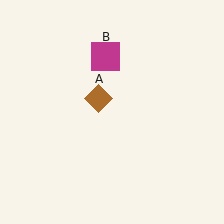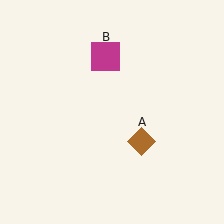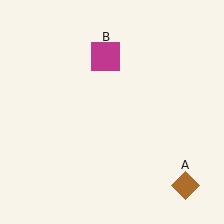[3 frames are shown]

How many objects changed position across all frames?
1 object changed position: brown diamond (object A).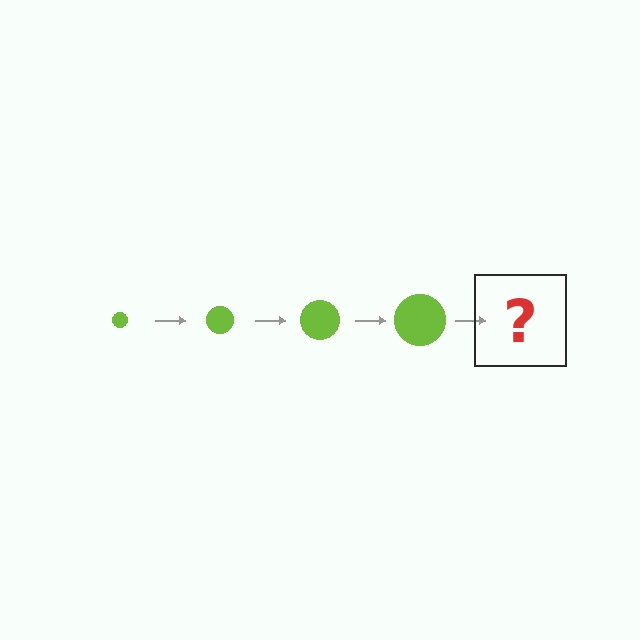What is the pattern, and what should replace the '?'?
The pattern is that the circle gets progressively larger each step. The '?' should be a lime circle, larger than the previous one.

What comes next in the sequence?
The next element should be a lime circle, larger than the previous one.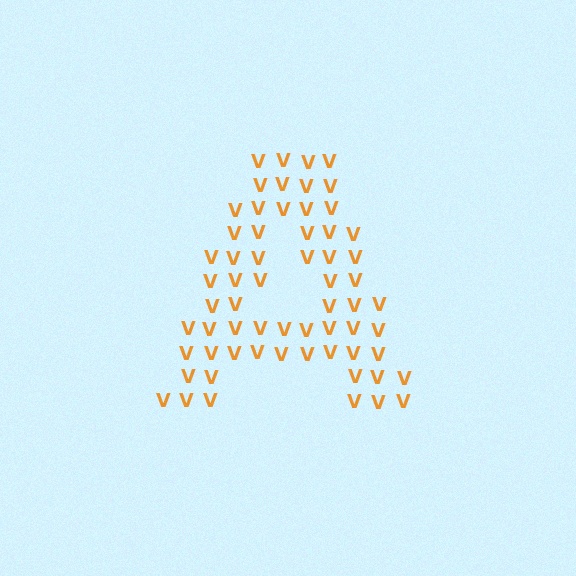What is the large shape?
The large shape is the letter A.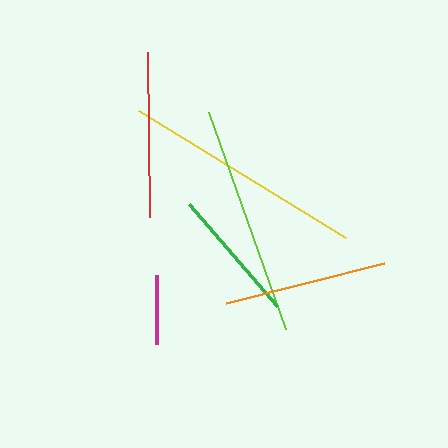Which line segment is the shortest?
The magenta line is the shortest at approximately 69 pixels.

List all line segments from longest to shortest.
From longest to shortest: yellow, lime, red, orange, green, magenta.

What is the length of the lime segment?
The lime segment is approximately 231 pixels long.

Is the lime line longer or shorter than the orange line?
The lime line is longer than the orange line.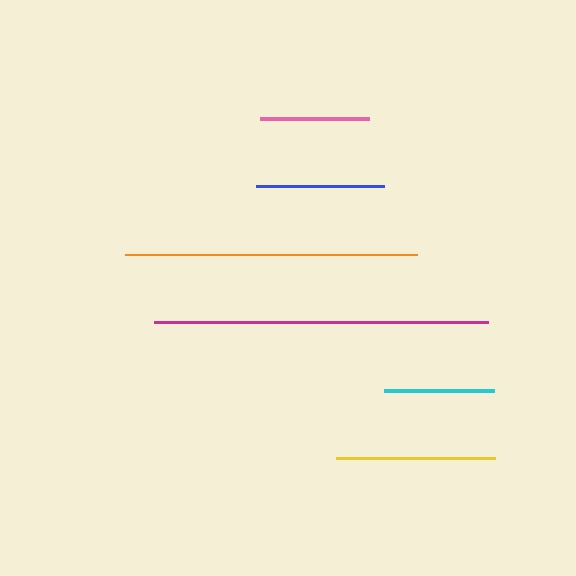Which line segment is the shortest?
The pink line is the shortest at approximately 109 pixels.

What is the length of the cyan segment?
The cyan segment is approximately 110 pixels long.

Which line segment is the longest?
The magenta line is the longest at approximately 333 pixels.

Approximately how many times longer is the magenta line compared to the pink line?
The magenta line is approximately 3.1 times the length of the pink line.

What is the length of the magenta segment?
The magenta segment is approximately 333 pixels long.